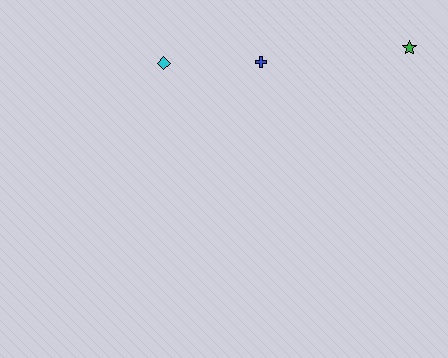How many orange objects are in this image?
There are no orange objects.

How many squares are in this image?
There are no squares.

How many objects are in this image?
There are 3 objects.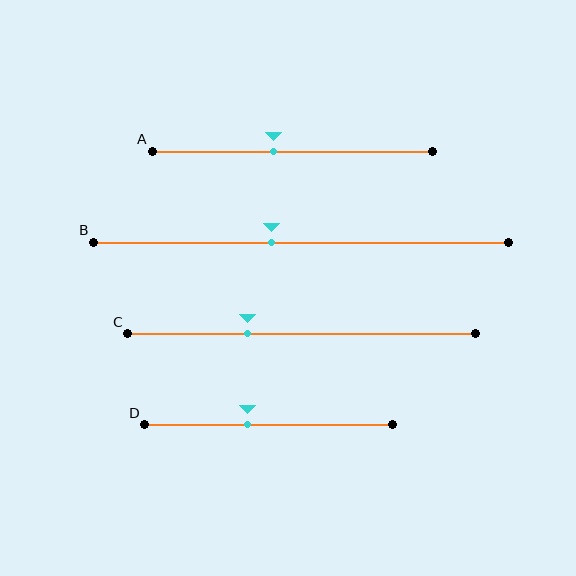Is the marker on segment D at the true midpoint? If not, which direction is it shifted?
No, the marker on segment D is shifted to the left by about 8% of the segment length.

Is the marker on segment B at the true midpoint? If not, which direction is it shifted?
No, the marker on segment B is shifted to the left by about 7% of the segment length.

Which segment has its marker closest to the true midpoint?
Segment A has its marker closest to the true midpoint.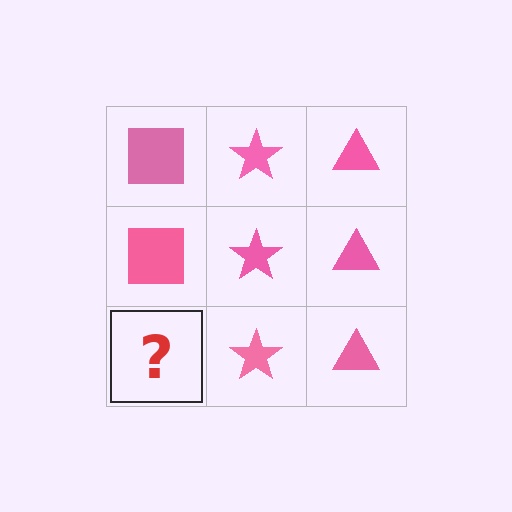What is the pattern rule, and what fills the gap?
The rule is that each column has a consistent shape. The gap should be filled with a pink square.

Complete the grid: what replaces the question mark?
The question mark should be replaced with a pink square.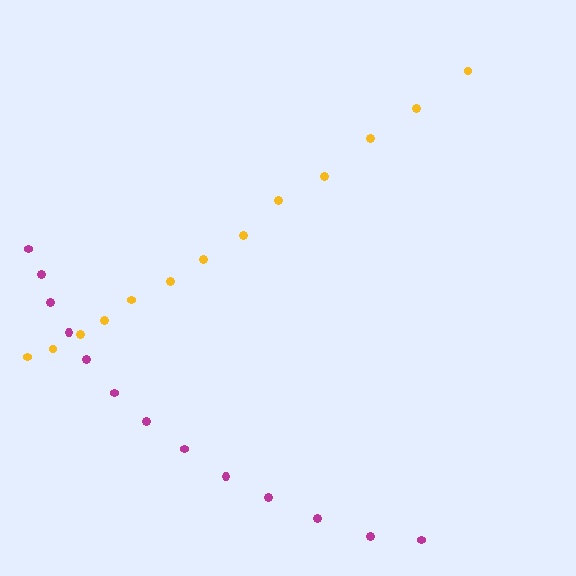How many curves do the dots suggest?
There are 2 distinct paths.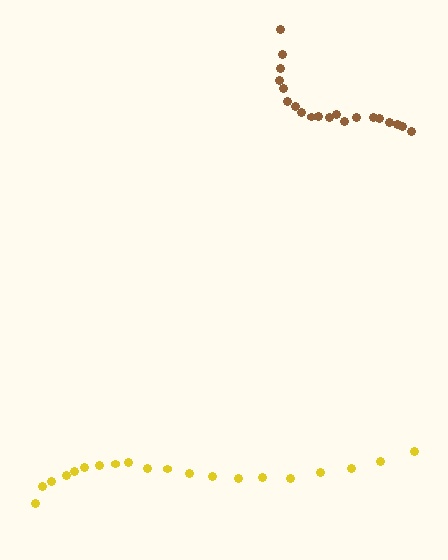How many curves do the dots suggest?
There are 2 distinct paths.